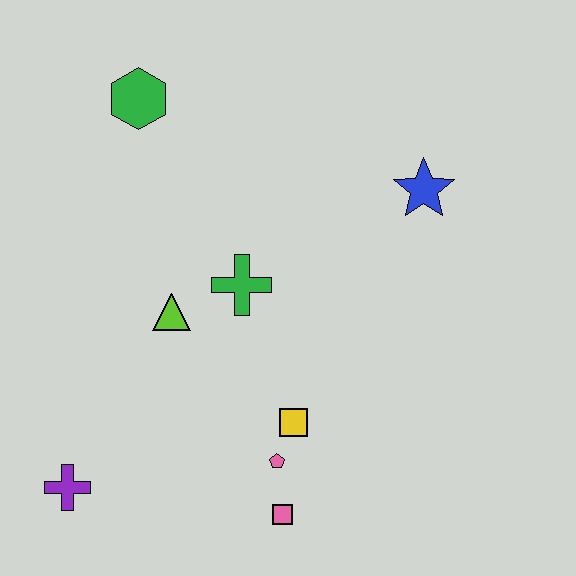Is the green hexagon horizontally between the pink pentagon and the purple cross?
Yes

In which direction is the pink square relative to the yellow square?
The pink square is below the yellow square.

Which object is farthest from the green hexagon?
The pink square is farthest from the green hexagon.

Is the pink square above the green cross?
No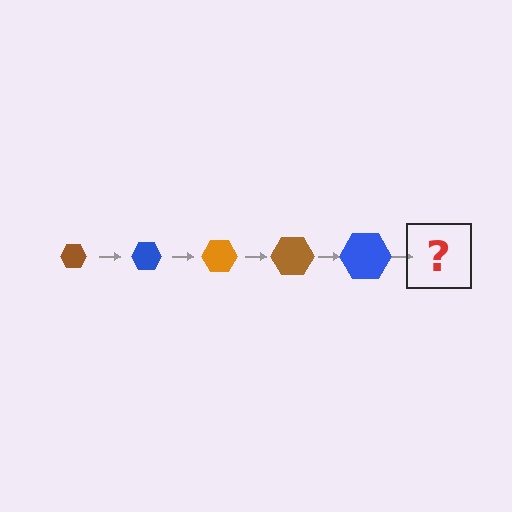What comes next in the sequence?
The next element should be an orange hexagon, larger than the previous one.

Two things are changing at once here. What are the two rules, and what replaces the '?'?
The two rules are that the hexagon grows larger each step and the color cycles through brown, blue, and orange. The '?' should be an orange hexagon, larger than the previous one.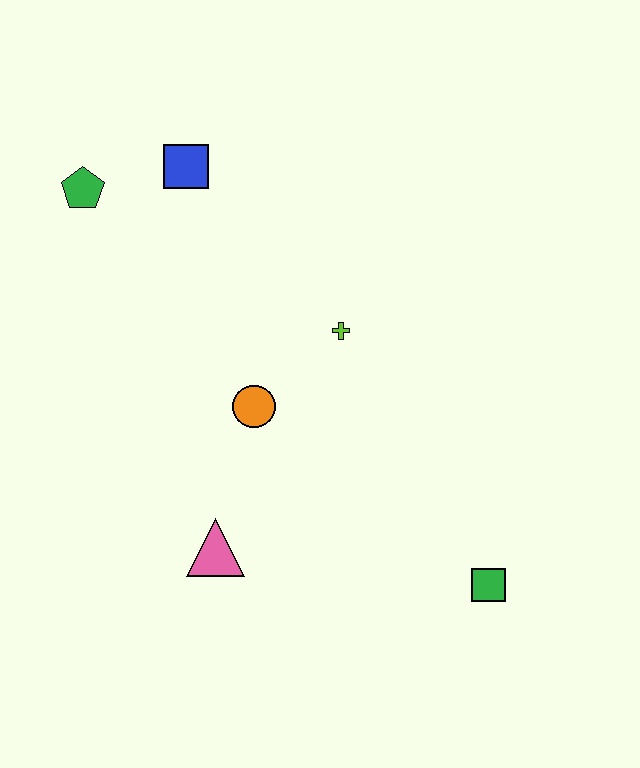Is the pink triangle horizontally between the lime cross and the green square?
No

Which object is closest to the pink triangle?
The orange circle is closest to the pink triangle.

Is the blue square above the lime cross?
Yes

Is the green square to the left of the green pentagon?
No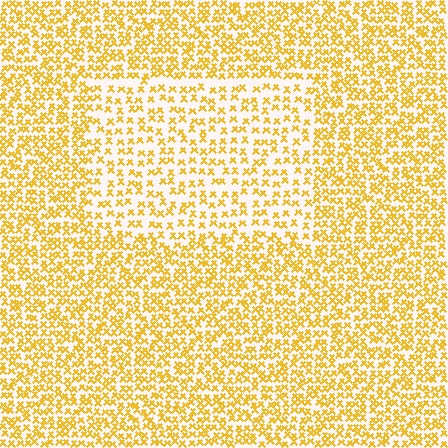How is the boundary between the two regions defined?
The boundary is defined by a change in element density (approximately 1.8x ratio). All elements are the same color, size, and shape.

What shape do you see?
I see a rectangle.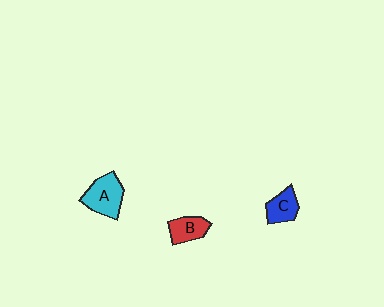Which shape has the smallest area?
Shape C (blue).